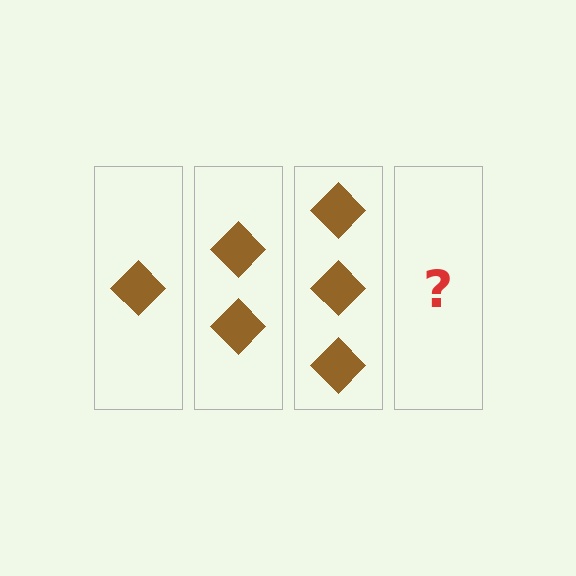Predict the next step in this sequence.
The next step is 4 diamonds.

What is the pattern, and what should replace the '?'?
The pattern is that each step adds one more diamond. The '?' should be 4 diamonds.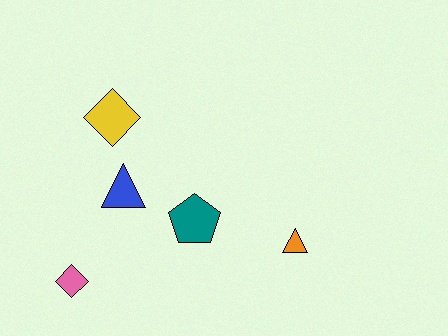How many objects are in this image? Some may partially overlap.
There are 5 objects.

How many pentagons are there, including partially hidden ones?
There is 1 pentagon.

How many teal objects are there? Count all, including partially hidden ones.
There is 1 teal object.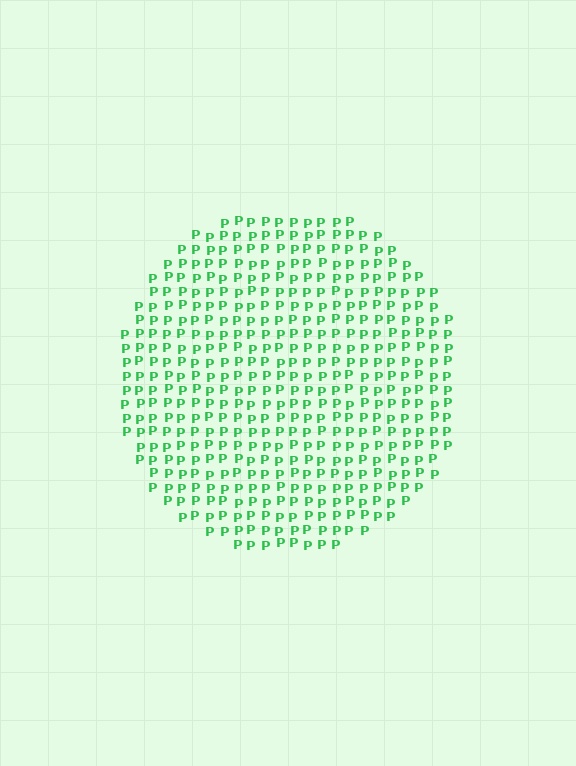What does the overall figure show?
The overall figure shows a circle.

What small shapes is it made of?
It is made of small letter P's.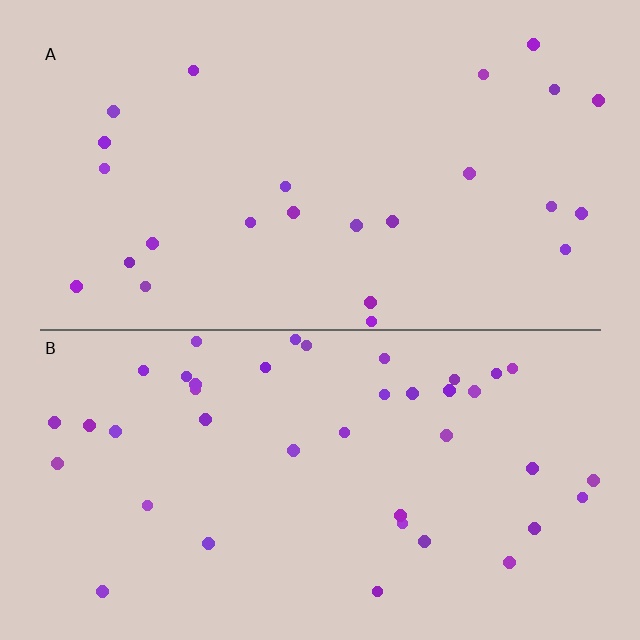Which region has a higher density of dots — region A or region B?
B (the bottom).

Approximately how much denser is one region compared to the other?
Approximately 1.7× — region B over region A.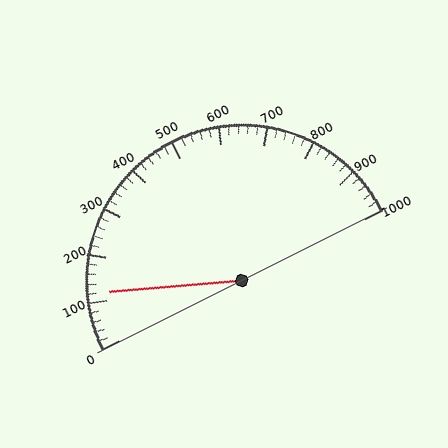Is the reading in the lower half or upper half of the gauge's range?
The reading is in the lower half of the range (0 to 1000).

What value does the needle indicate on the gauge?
The needle indicates approximately 120.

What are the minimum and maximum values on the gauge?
The gauge ranges from 0 to 1000.